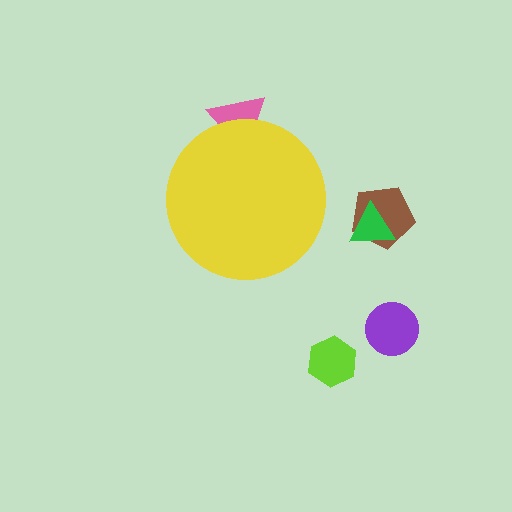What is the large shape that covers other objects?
A yellow circle.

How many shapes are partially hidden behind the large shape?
1 shape is partially hidden.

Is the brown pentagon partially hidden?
No, the brown pentagon is fully visible.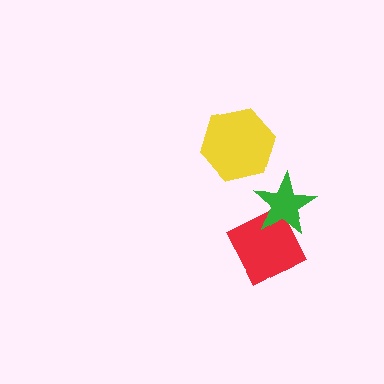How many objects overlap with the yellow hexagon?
0 objects overlap with the yellow hexagon.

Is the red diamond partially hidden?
Yes, it is partially covered by another shape.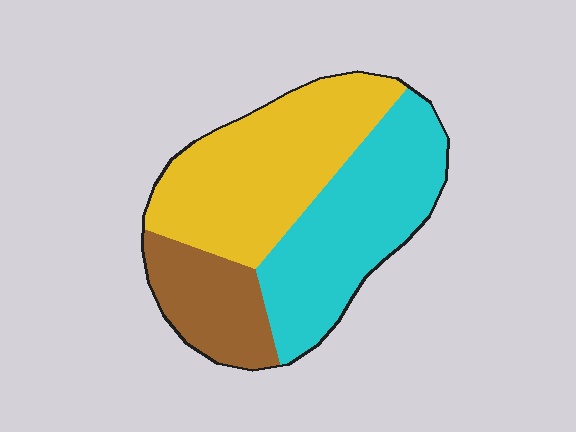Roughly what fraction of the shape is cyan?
Cyan takes up about two fifths (2/5) of the shape.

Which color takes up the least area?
Brown, at roughly 20%.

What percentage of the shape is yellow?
Yellow takes up about two fifths (2/5) of the shape.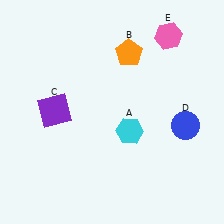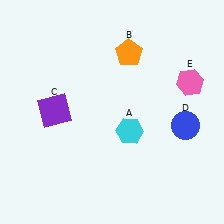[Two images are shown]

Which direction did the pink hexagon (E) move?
The pink hexagon (E) moved down.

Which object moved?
The pink hexagon (E) moved down.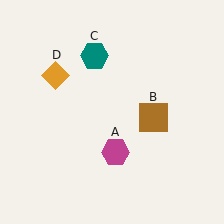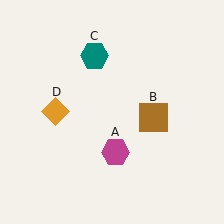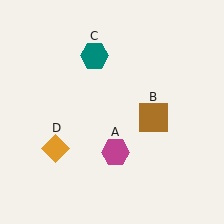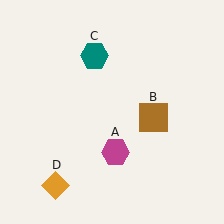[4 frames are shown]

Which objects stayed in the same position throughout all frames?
Magenta hexagon (object A) and brown square (object B) and teal hexagon (object C) remained stationary.